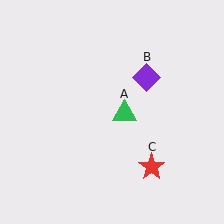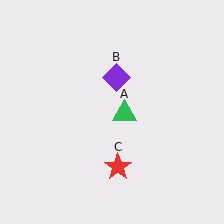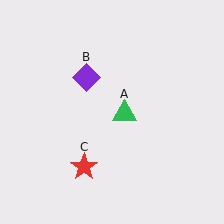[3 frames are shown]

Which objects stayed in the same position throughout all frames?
Green triangle (object A) remained stationary.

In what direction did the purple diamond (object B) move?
The purple diamond (object B) moved left.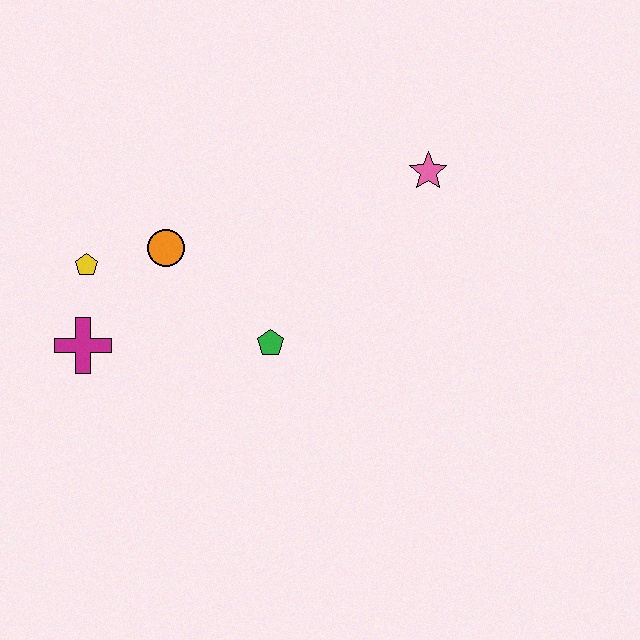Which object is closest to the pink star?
The green pentagon is closest to the pink star.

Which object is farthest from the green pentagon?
The pink star is farthest from the green pentagon.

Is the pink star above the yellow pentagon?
Yes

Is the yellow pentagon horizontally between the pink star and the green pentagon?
No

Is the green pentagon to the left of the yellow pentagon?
No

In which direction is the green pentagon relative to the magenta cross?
The green pentagon is to the right of the magenta cross.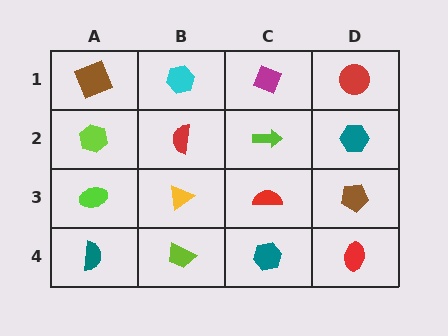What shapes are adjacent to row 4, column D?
A brown pentagon (row 3, column D), a teal hexagon (row 4, column C).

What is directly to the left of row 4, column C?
A lime trapezoid.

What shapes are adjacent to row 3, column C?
A lime arrow (row 2, column C), a teal hexagon (row 4, column C), a yellow triangle (row 3, column B), a brown pentagon (row 3, column D).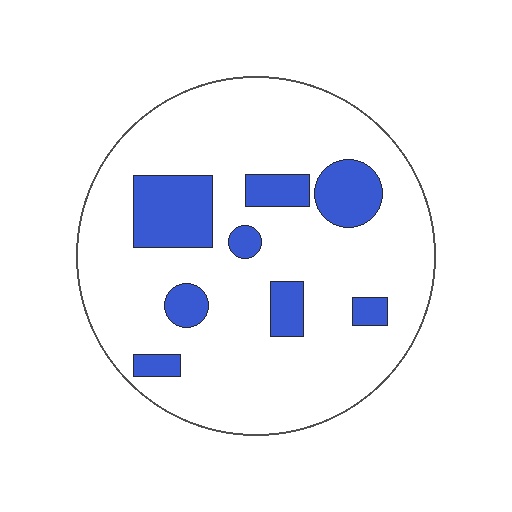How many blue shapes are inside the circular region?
8.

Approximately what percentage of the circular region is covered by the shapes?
Approximately 20%.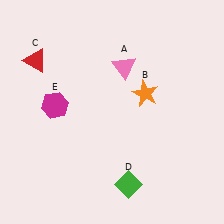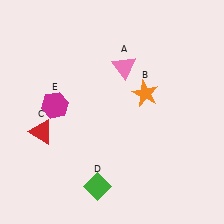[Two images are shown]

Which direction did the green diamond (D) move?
The green diamond (D) moved left.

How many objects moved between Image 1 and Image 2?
2 objects moved between the two images.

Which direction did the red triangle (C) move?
The red triangle (C) moved down.